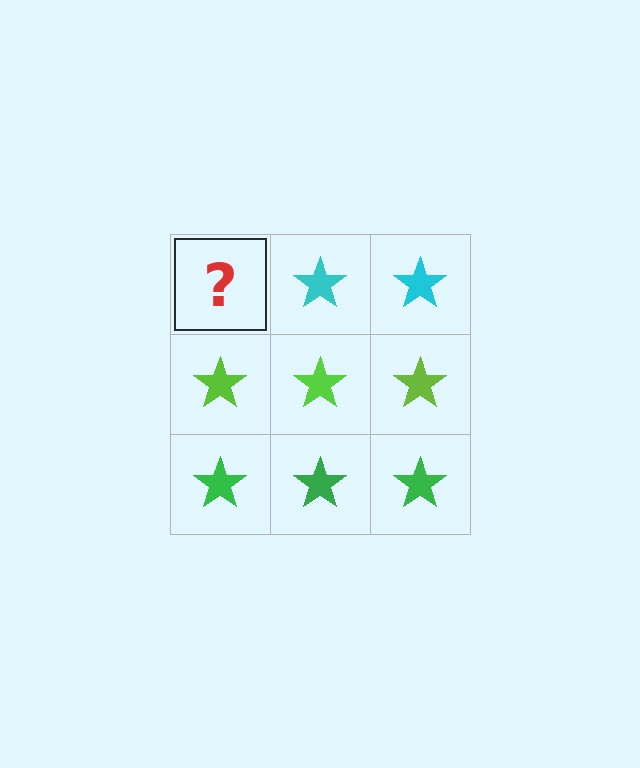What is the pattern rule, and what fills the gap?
The rule is that each row has a consistent color. The gap should be filled with a cyan star.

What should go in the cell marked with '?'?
The missing cell should contain a cyan star.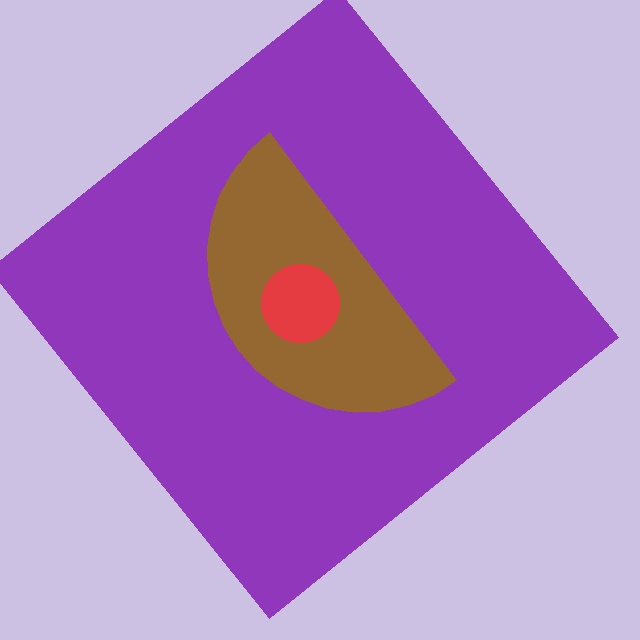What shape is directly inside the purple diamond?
The brown semicircle.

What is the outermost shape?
The purple diamond.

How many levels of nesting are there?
3.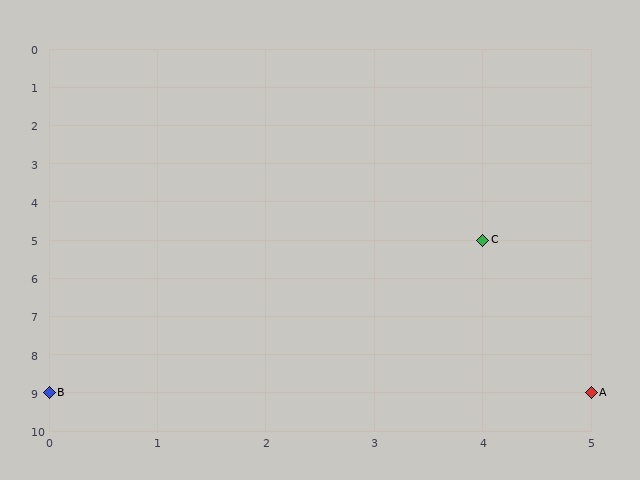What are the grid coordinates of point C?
Point C is at grid coordinates (4, 5).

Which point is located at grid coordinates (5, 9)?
Point A is at (5, 9).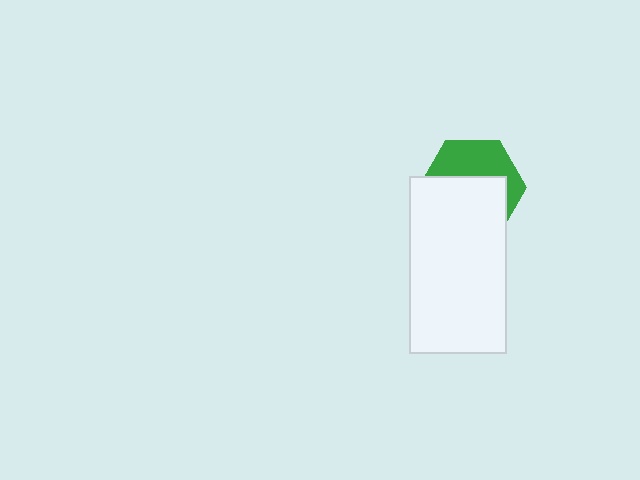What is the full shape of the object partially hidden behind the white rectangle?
The partially hidden object is a green hexagon.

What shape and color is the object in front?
The object in front is a white rectangle.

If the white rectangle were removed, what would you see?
You would see the complete green hexagon.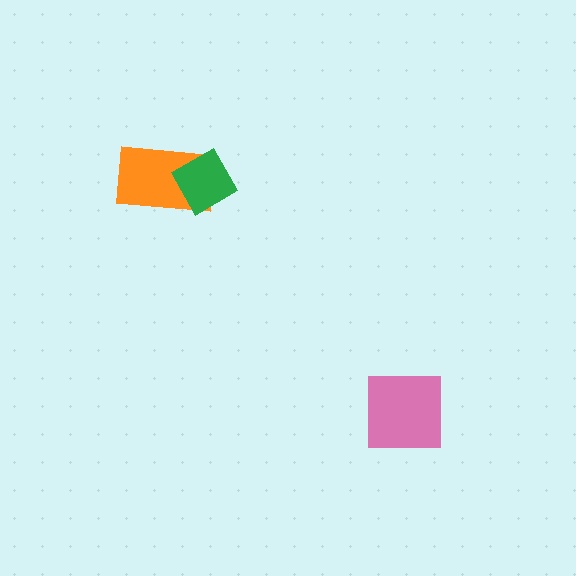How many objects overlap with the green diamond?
1 object overlaps with the green diamond.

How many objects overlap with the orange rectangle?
1 object overlaps with the orange rectangle.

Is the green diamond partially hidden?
No, no other shape covers it.